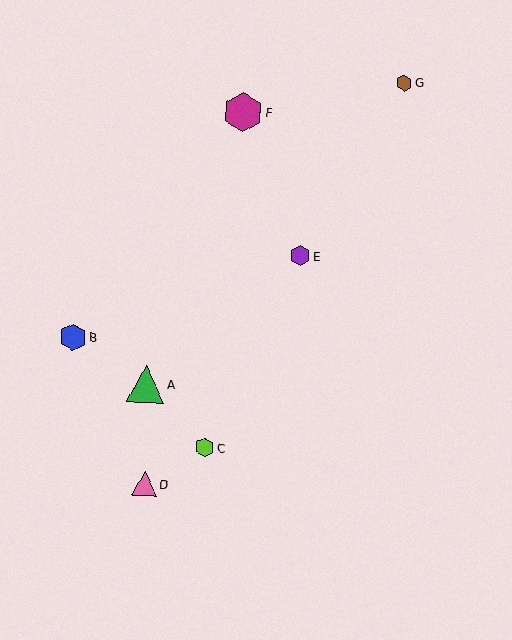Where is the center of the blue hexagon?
The center of the blue hexagon is at (73, 337).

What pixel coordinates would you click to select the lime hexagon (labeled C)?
Click at (205, 447) to select the lime hexagon C.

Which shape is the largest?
The magenta hexagon (labeled F) is the largest.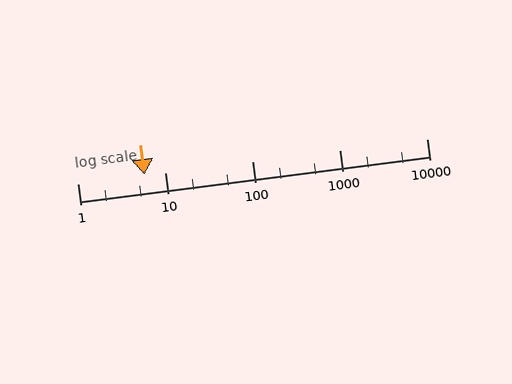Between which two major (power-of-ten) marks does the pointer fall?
The pointer is between 1 and 10.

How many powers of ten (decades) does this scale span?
The scale spans 4 decades, from 1 to 10000.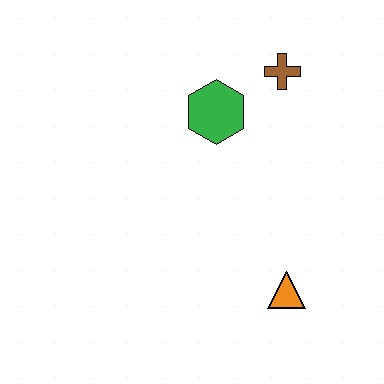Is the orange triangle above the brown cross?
No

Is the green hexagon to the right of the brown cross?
No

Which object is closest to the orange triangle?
The green hexagon is closest to the orange triangle.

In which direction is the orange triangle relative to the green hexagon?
The orange triangle is below the green hexagon.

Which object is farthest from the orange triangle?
The brown cross is farthest from the orange triangle.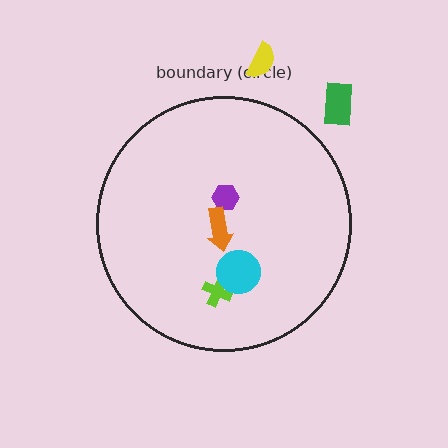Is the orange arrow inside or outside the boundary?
Inside.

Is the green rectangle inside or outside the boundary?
Outside.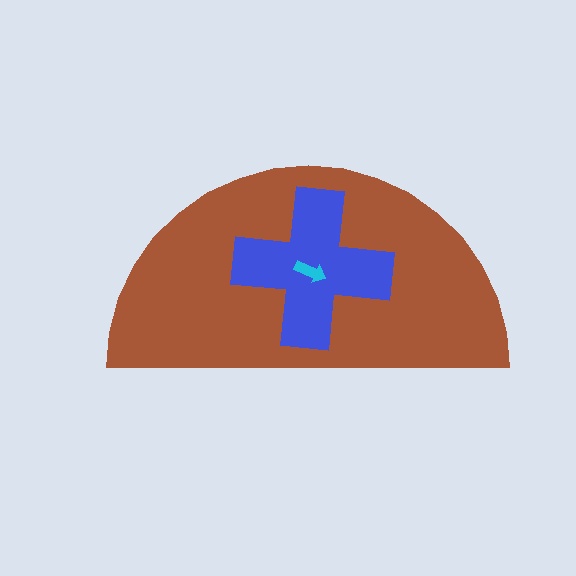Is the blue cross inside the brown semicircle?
Yes.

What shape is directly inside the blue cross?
The cyan arrow.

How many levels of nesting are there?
3.